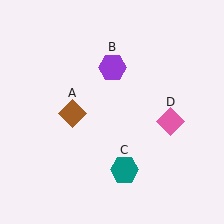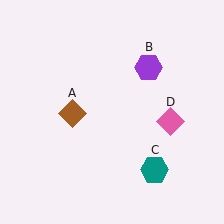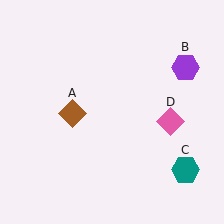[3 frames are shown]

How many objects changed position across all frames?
2 objects changed position: purple hexagon (object B), teal hexagon (object C).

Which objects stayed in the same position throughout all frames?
Brown diamond (object A) and pink diamond (object D) remained stationary.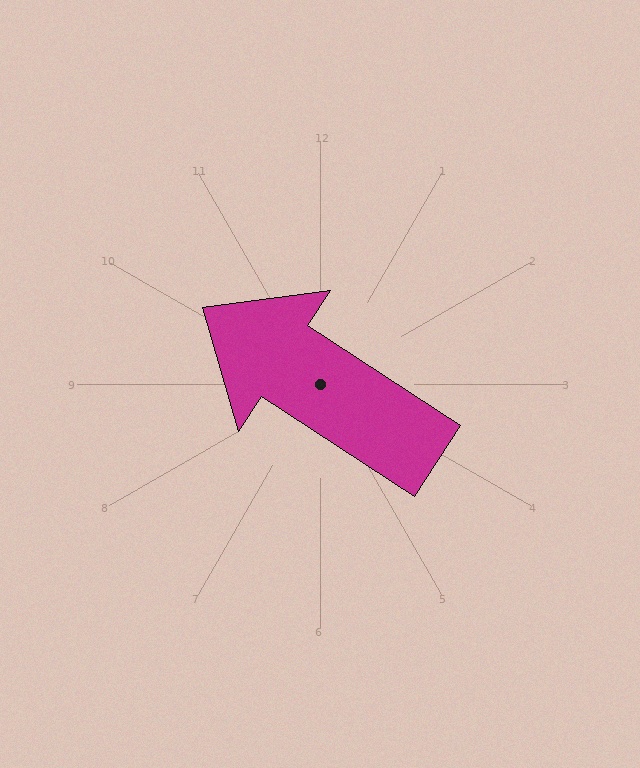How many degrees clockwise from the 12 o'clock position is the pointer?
Approximately 303 degrees.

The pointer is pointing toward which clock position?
Roughly 10 o'clock.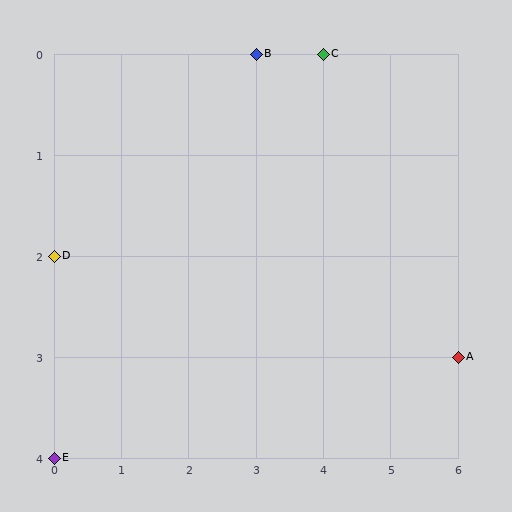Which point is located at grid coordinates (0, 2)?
Point D is at (0, 2).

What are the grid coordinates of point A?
Point A is at grid coordinates (6, 3).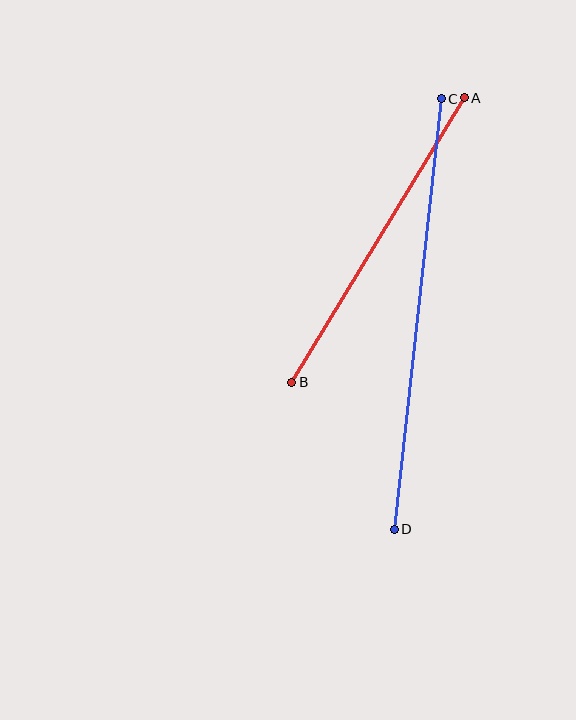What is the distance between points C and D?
The distance is approximately 433 pixels.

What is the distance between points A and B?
The distance is approximately 333 pixels.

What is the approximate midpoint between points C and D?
The midpoint is at approximately (418, 314) pixels.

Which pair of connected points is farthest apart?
Points C and D are farthest apart.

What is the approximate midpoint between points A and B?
The midpoint is at approximately (378, 240) pixels.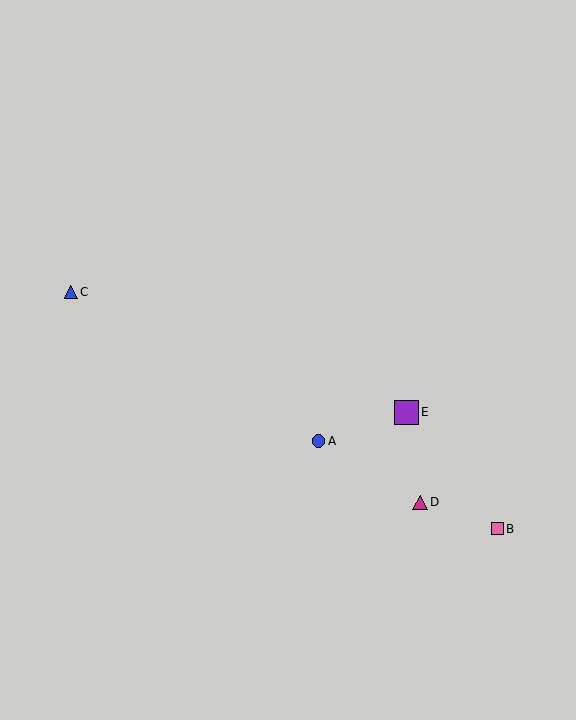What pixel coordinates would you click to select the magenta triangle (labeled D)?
Click at (420, 502) to select the magenta triangle D.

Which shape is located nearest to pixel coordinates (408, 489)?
The magenta triangle (labeled D) at (420, 502) is nearest to that location.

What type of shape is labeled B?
Shape B is a pink square.